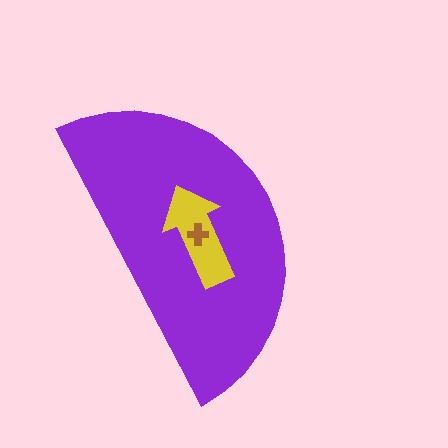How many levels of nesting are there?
3.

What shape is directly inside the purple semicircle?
The yellow arrow.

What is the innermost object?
The brown cross.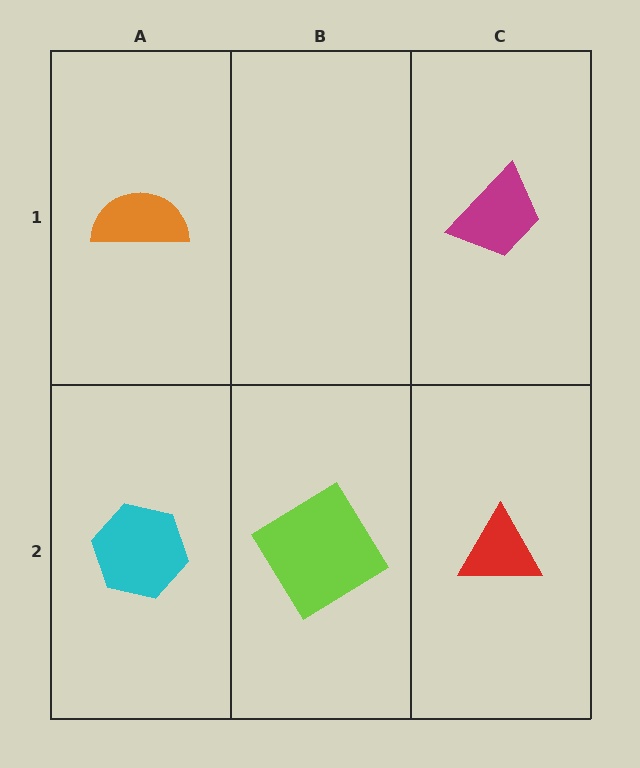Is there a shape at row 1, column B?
No, that cell is empty.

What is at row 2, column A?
A cyan hexagon.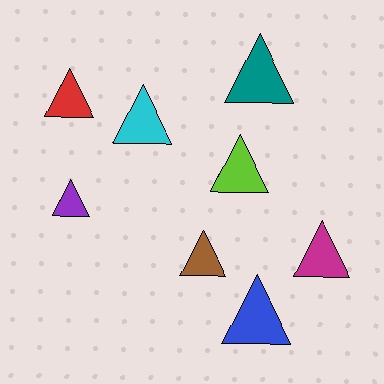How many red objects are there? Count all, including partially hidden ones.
There is 1 red object.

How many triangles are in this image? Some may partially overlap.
There are 8 triangles.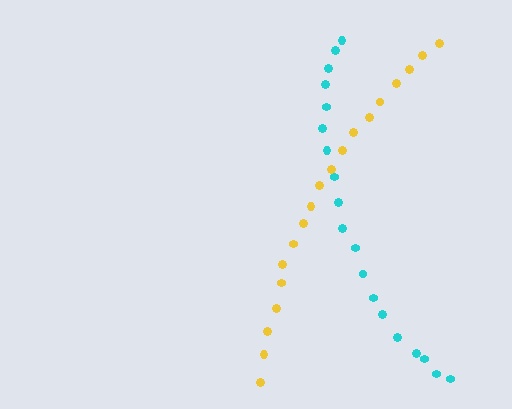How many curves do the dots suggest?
There are 2 distinct paths.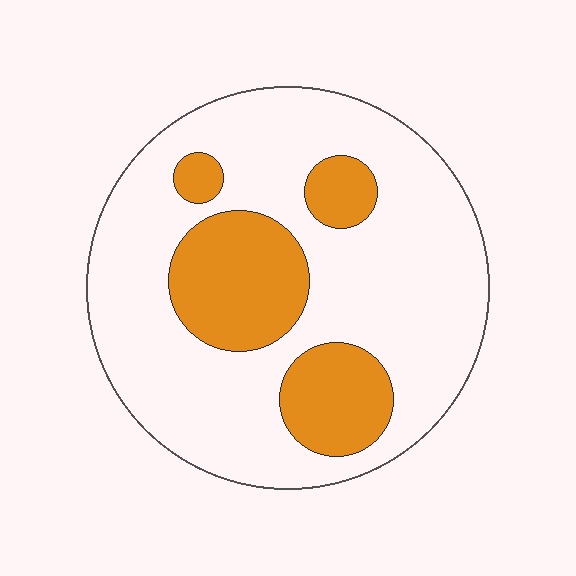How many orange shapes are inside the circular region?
4.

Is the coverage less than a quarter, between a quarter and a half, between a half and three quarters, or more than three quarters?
Between a quarter and a half.